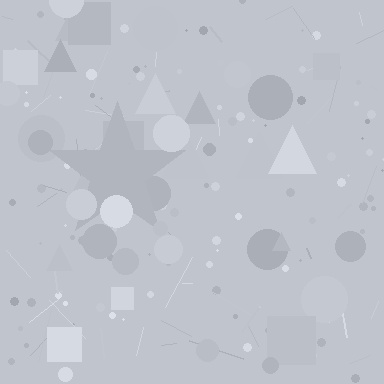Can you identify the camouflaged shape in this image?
The camouflaged shape is a star.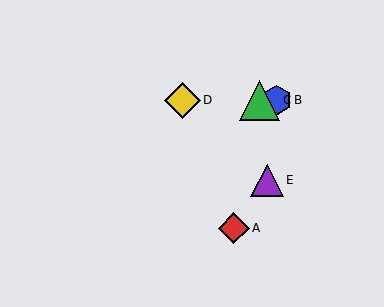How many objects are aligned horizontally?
3 objects (B, C, D) are aligned horizontally.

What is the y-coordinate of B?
Object B is at y≈100.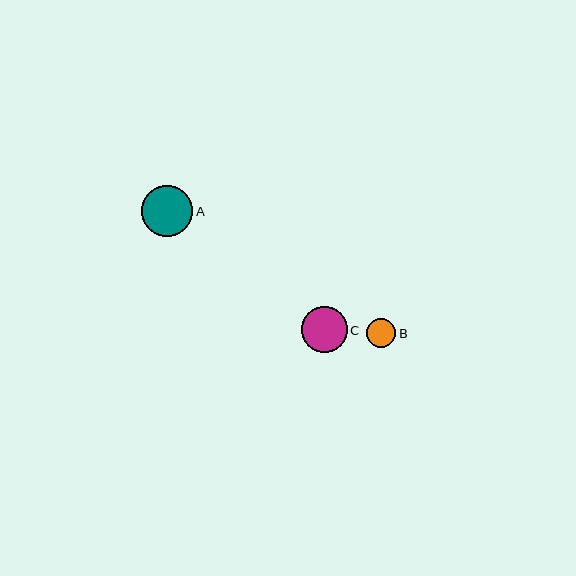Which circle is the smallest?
Circle B is the smallest with a size of approximately 30 pixels.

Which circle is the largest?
Circle A is the largest with a size of approximately 51 pixels.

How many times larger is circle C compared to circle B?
Circle C is approximately 1.6 times the size of circle B.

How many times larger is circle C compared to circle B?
Circle C is approximately 1.6 times the size of circle B.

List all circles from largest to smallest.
From largest to smallest: A, C, B.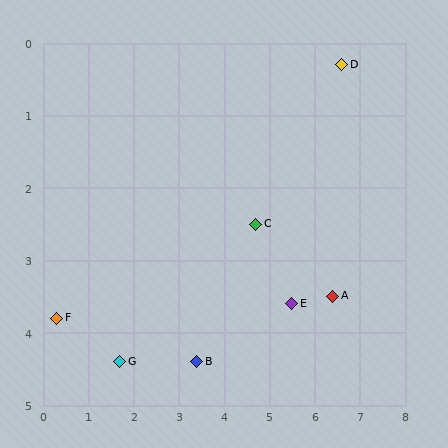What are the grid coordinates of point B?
Point B is at approximately (3.4, 4.4).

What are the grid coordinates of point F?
Point F is at approximately (0.3, 3.8).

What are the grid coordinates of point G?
Point G is at approximately (1.7, 4.4).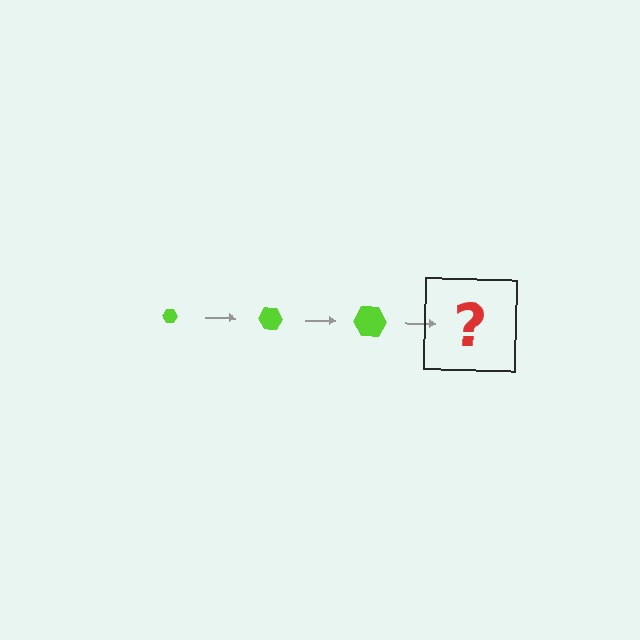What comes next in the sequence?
The next element should be a lime hexagon, larger than the previous one.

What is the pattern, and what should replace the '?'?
The pattern is that the hexagon gets progressively larger each step. The '?' should be a lime hexagon, larger than the previous one.